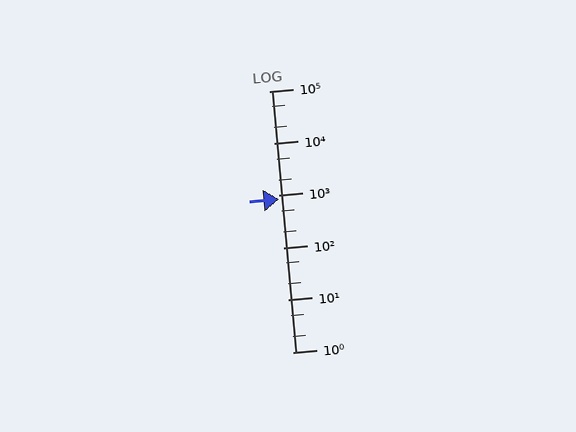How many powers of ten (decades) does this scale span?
The scale spans 5 decades, from 1 to 100000.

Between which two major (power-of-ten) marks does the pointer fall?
The pointer is between 100 and 1000.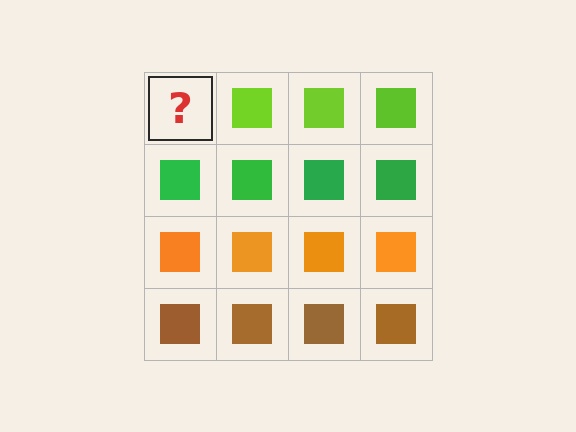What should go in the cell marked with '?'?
The missing cell should contain a lime square.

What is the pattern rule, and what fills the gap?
The rule is that each row has a consistent color. The gap should be filled with a lime square.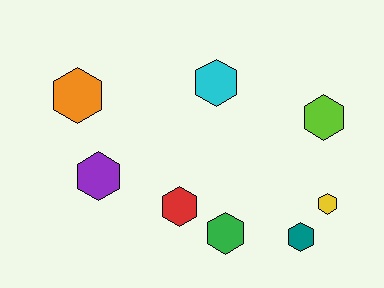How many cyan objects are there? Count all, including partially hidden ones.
There is 1 cyan object.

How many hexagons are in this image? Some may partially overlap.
There are 8 hexagons.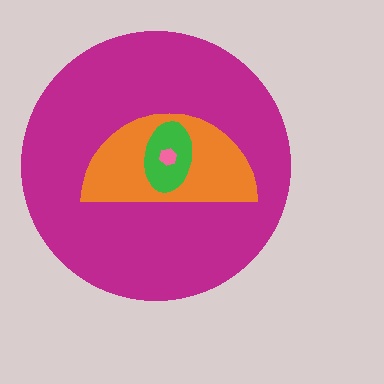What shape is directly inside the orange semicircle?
The green ellipse.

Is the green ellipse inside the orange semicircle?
Yes.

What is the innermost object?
The pink hexagon.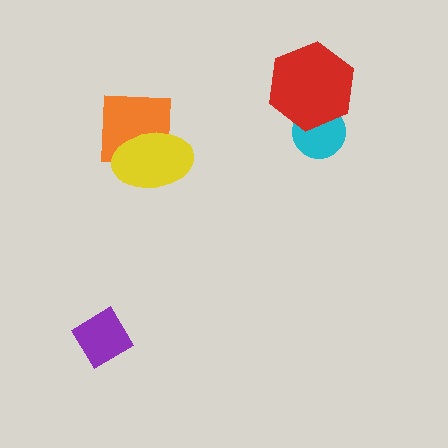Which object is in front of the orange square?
The yellow ellipse is in front of the orange square.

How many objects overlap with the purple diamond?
0 objects overlap with the purple diamond.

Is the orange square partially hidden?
Yes, it is partially covered by another shape.